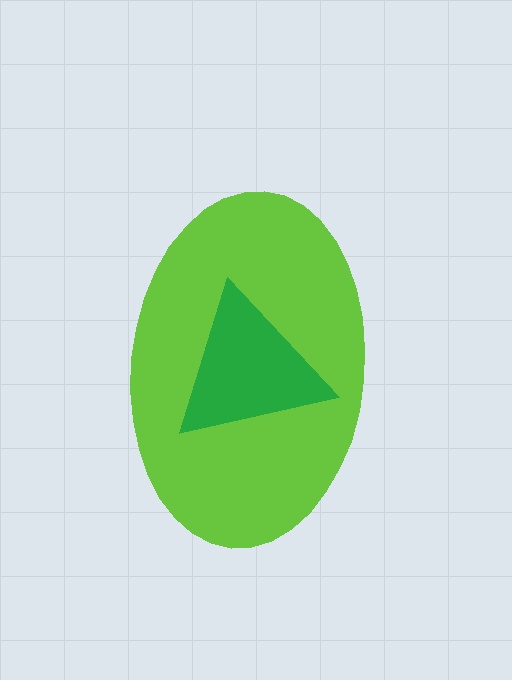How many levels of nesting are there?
2.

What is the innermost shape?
The green triangle.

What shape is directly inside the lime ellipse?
The green triangle.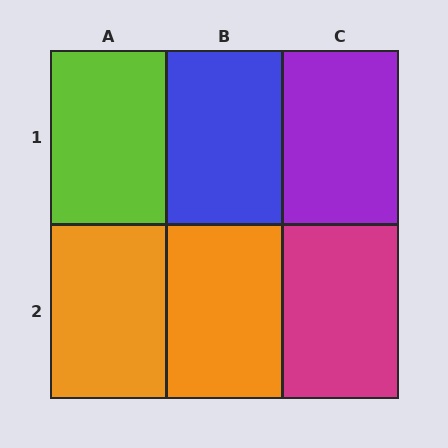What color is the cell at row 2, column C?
Magenta.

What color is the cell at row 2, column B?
Orange.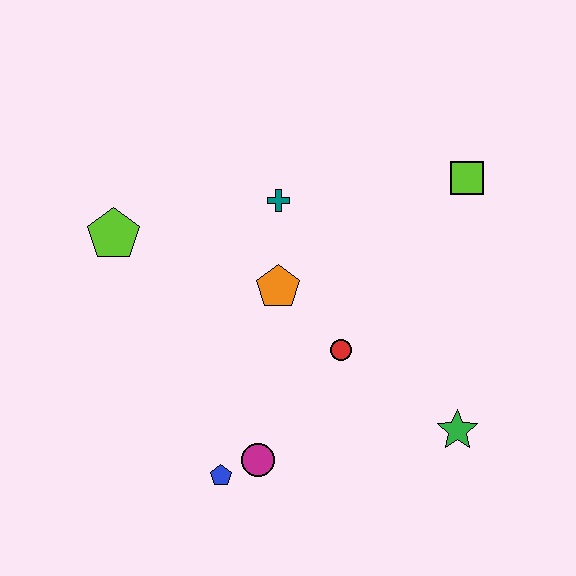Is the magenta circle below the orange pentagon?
Yes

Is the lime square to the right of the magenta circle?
Yes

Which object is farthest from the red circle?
The lime pentagon is farthest from the red circle.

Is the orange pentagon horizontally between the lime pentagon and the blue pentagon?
No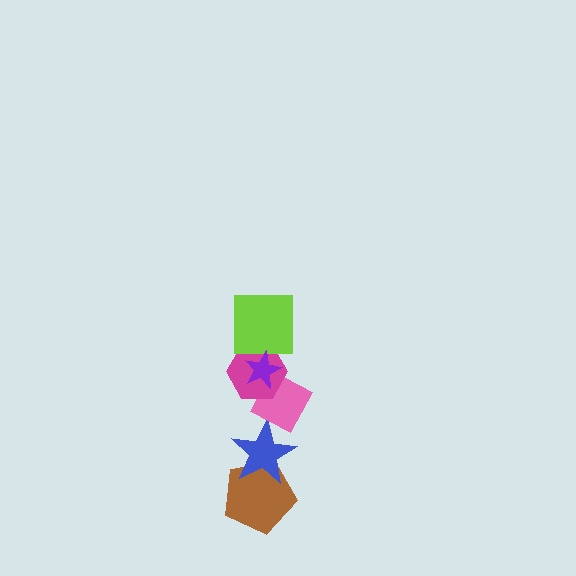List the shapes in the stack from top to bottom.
From top to bottom: the purple star, the lime square, the magenta hexagon, the pink diamond, the blue star, the brown pentagon.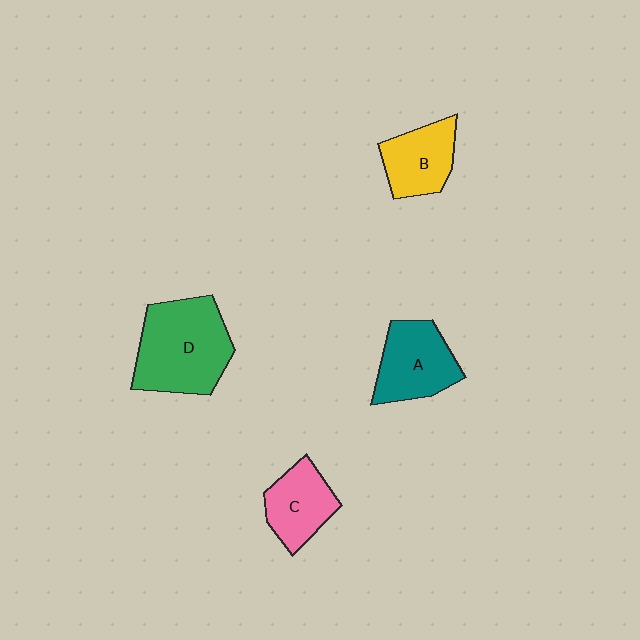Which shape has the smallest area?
Shape C (pink).